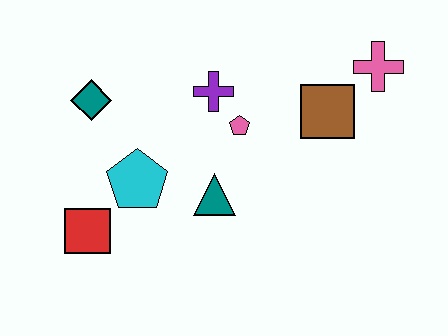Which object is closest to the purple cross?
The pink pentagon is closest to the purple cross.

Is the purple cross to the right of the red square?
Yes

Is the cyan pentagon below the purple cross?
Yes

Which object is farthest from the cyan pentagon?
The pink cross is farthest from the cyan pentagon.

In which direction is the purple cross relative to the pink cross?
The purple cross is to the left of the pink cross.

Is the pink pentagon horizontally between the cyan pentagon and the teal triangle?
No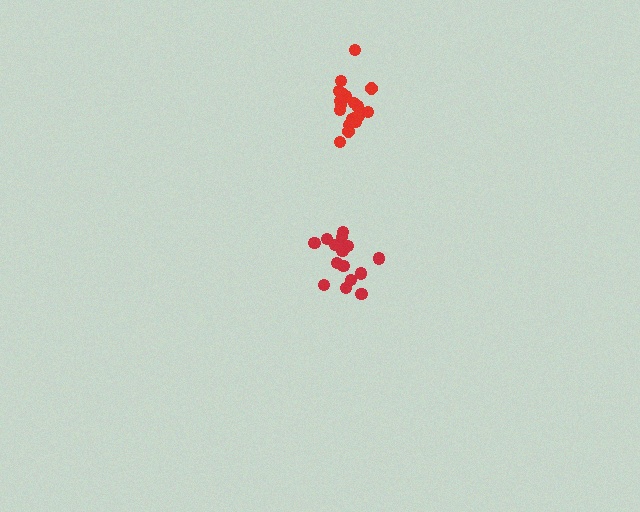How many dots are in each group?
Group 1: 20 dots, Group 2: 16 dots (36 total).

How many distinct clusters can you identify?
There are 2 distinct clusters.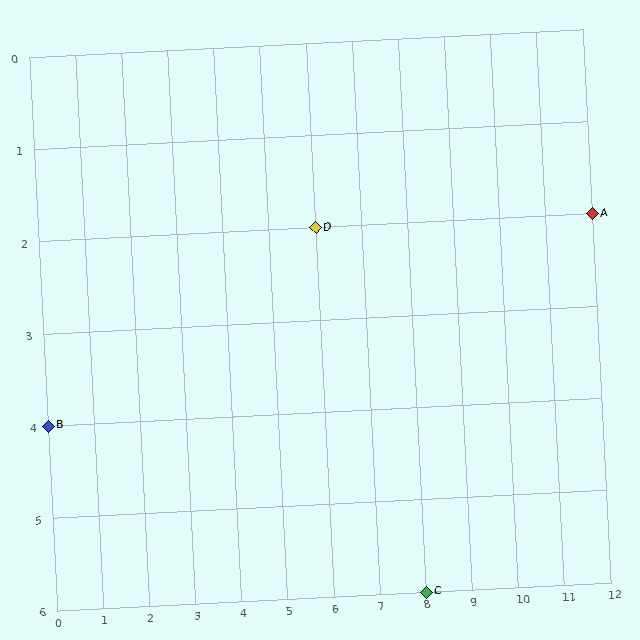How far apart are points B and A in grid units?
Points B and A are 12 columns and 2 rows apart (about 12.2 grid units diagonally).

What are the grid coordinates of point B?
Point B is at grid coordinates (0, 4).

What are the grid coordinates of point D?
Point D is at grid coordinates (6, 2).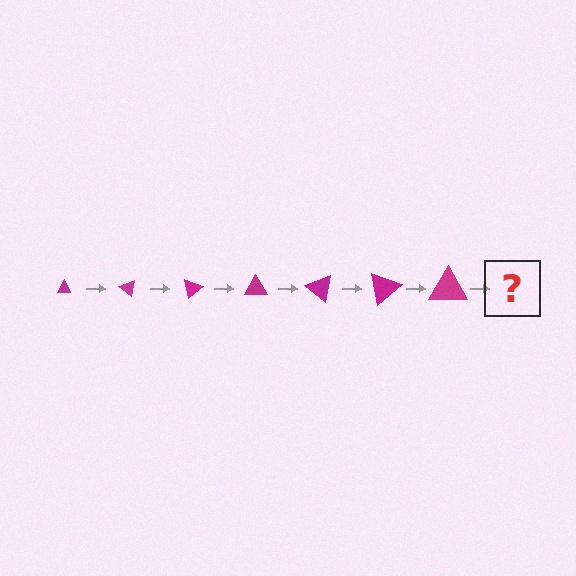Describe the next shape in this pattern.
It should be a triangle, larger than the previous one and rotated 280 degrees from the start.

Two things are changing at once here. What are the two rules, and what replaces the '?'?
The two rules are that the triangle grows larger each step and it rotates 40 degrees each step. The '?' should be a triangle, larger than the previous one and rotated 280 degrees from the start.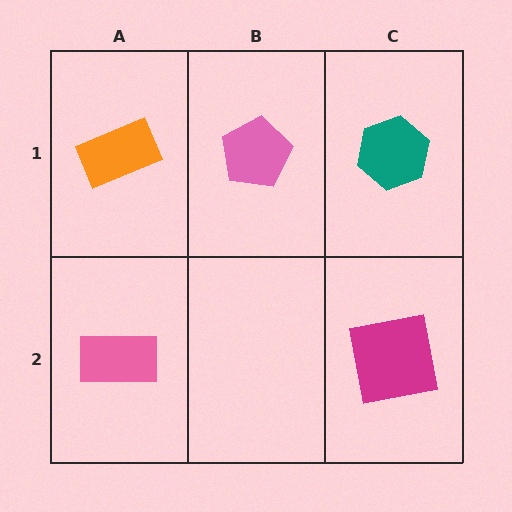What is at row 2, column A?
A pink rectangle.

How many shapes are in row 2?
2 shapes.